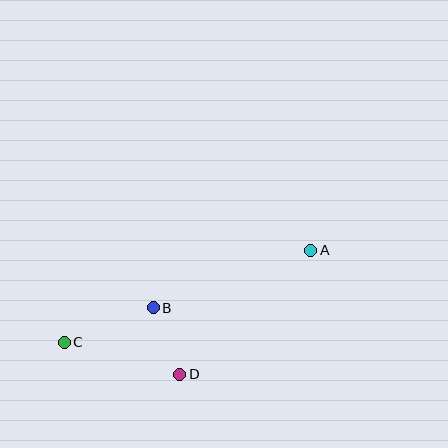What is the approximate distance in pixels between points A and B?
The distance between A and B is approximately 168 pixels.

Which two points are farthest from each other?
Points A and C are farthest from each other.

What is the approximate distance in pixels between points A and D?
The distance between A and D is approximately 180 pixels.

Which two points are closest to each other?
Points B and D are closest to each other.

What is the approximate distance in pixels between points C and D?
The distance between C and D is approximately 120 pixels.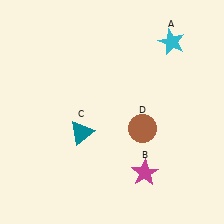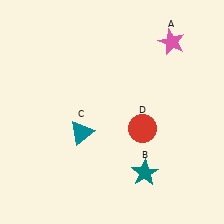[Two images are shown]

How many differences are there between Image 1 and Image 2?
There are 3 differences between the two images.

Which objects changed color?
A changed from cyan to pink. B changed from magenta to teal. D changed from brown to red.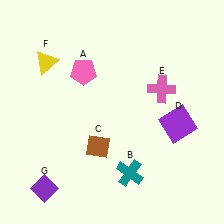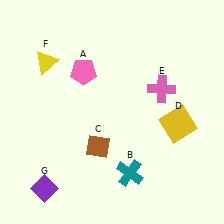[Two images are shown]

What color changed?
The square (D) changed from purple in Image 1 to yellow in Image 2.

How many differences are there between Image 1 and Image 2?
There is 1 difference between the two images.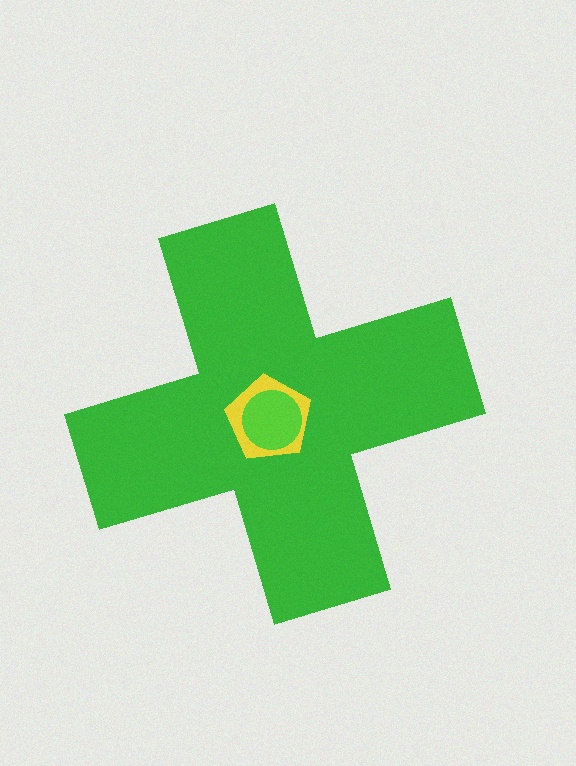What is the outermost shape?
The green cross.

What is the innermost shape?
The lime circle.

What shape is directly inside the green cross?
The yellow pentagon.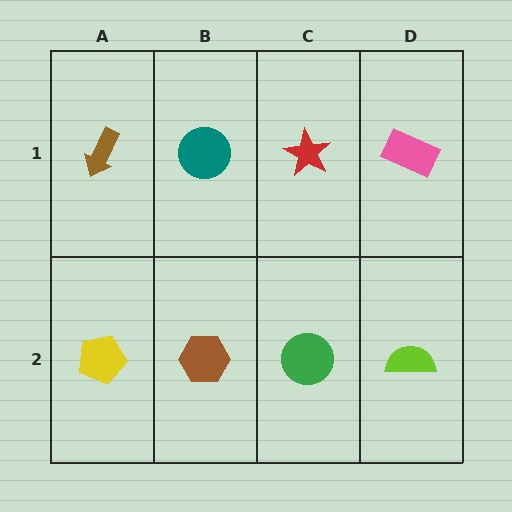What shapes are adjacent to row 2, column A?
A brown arrow (row 1, column A), a brown hexagon (row 2, column B).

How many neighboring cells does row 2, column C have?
3.